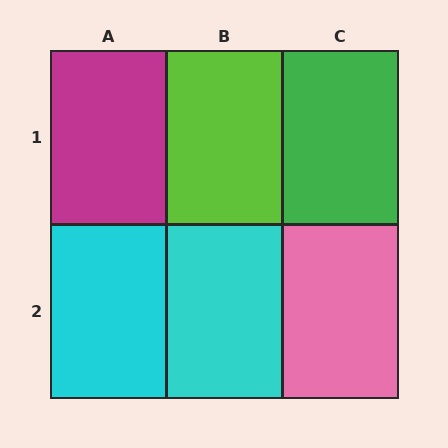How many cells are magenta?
1 cell is magenta.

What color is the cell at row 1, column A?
Magenta.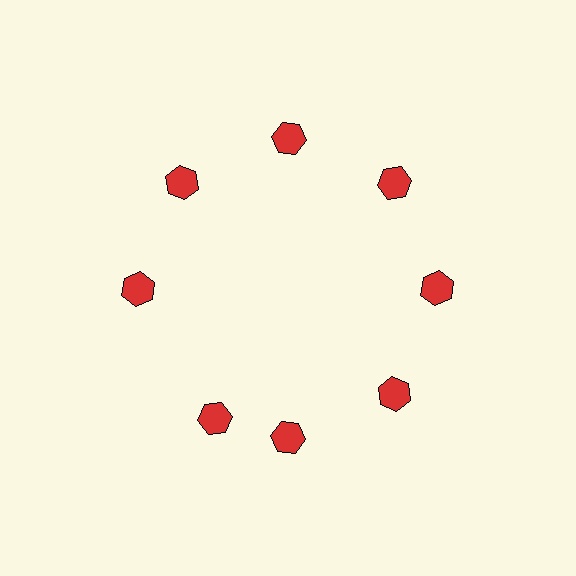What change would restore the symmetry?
The symmetry would be restored by rotating it back into even spacing with its neighbors so that all 8 hexagons sit at equal angles and equal distance from the center.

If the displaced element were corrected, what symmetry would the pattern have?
It would have 8-fold rotational symmetry — the pattern would map onto itself every 45 degrees.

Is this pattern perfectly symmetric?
No. The 8 red hexagons are arranged in a ring, but one element near the 8 o'clock position is rotated out of alignment along the ring, breaking the 8-fold rotational symmetry.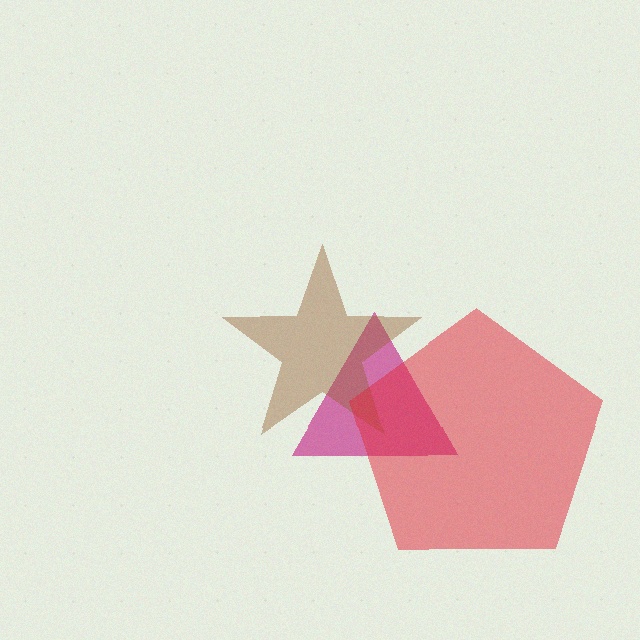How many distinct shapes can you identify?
There are 3 distinct shapes: a magenta triangle, a brown star, a red pentagon.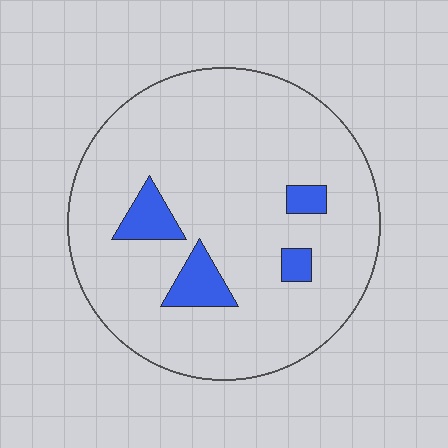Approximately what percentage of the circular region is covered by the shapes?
Approximately 10%.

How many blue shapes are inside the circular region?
4.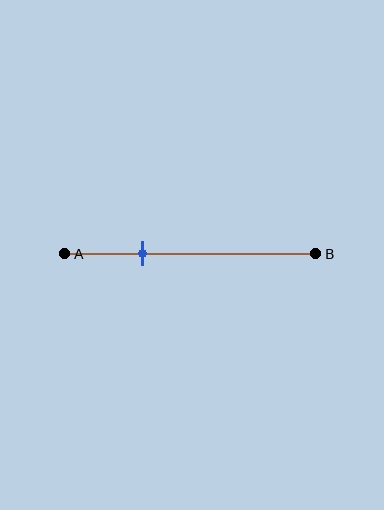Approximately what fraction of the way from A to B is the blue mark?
The blue mark is approximately 30% of the way from A to B.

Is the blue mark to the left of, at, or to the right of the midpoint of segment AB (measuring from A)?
The blue mark is to the left of the midpoint of segment AB.